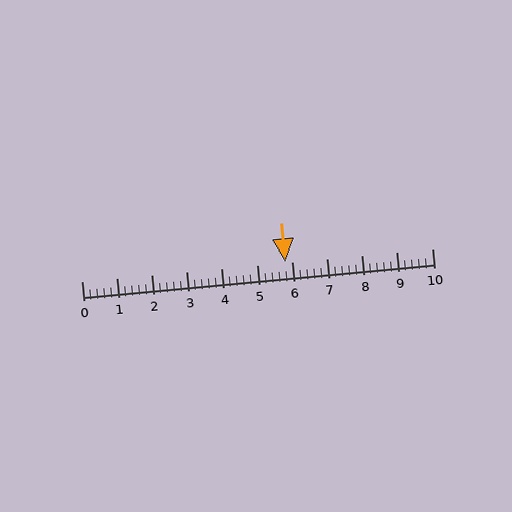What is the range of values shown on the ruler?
The ruler shows values from 0 to 10.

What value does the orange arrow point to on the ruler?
The orange arrow points to approximately 5.8.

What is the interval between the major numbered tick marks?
The major tick marks are spaced 1 units apart.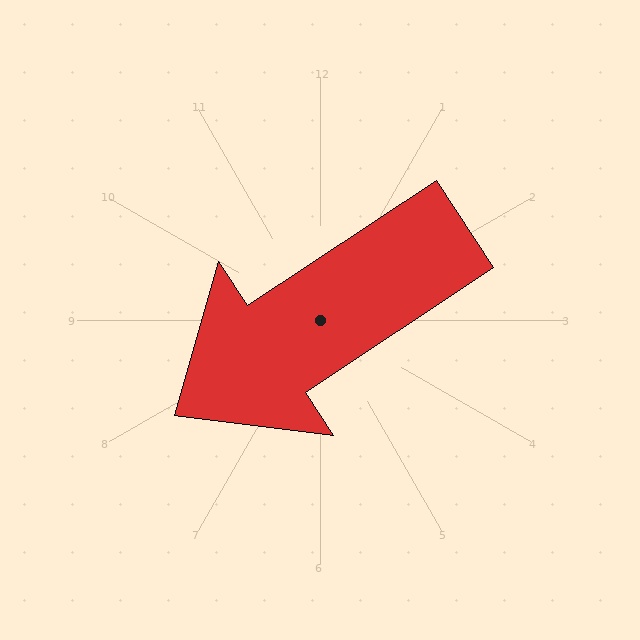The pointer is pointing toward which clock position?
Roughly 8 o'clock.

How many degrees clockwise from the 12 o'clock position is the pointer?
Approximately 237 degrees.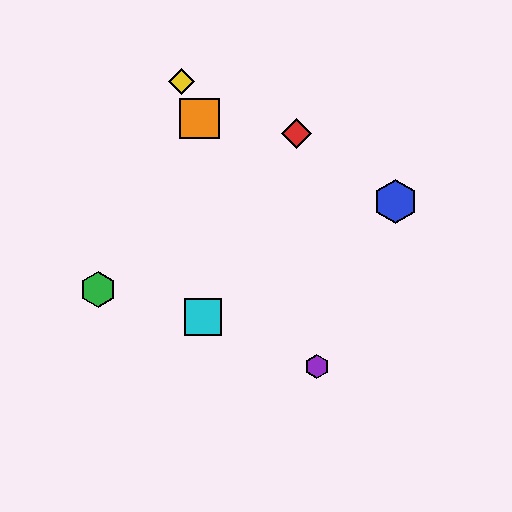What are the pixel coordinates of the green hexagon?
The green hexagon is at (98, 289).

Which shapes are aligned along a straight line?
The yellow diamond, the purple hexagon, the orange square are aligned along a straight line.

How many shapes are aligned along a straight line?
3 shapes (the yellow diamond, the purple hexagon, the orange square) are aligned along a straight line.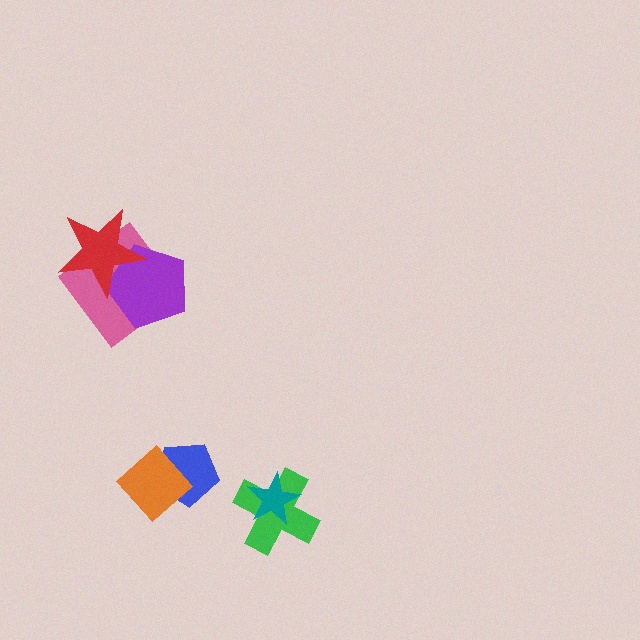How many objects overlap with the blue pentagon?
1 object overlaps with the blue pentagon.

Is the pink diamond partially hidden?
Yes, it is partially covered by another shape.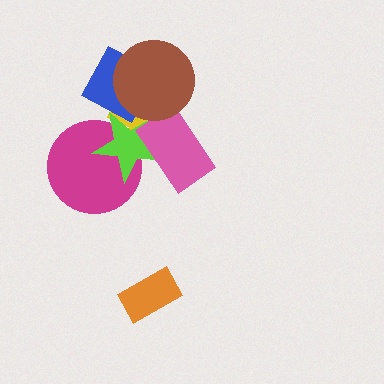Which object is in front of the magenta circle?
The lime star is in front of the magenta circle.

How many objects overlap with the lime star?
5 objects overlap with the lime star.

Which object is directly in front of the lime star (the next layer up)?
The pink rectangle is directly in front of the lime star.